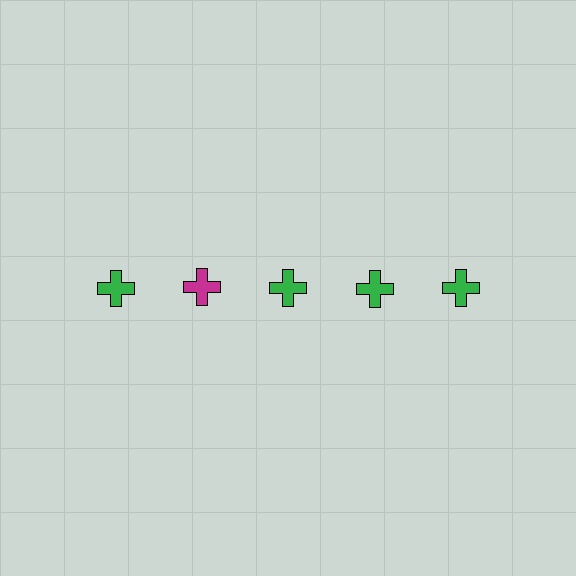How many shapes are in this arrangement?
There are 5 shapes arranged in a grid pattern.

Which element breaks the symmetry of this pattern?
The magenta cross in the top row, second from left column breaks the symmetry. All other shapes are green crosses.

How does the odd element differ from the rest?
It has a different color: magenta instead of green.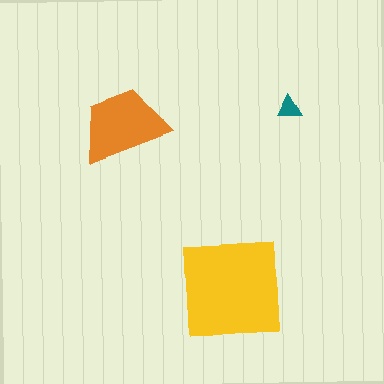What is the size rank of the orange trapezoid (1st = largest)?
2nd.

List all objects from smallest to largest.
The teal triangle, the orange trapezoid, the yellow square.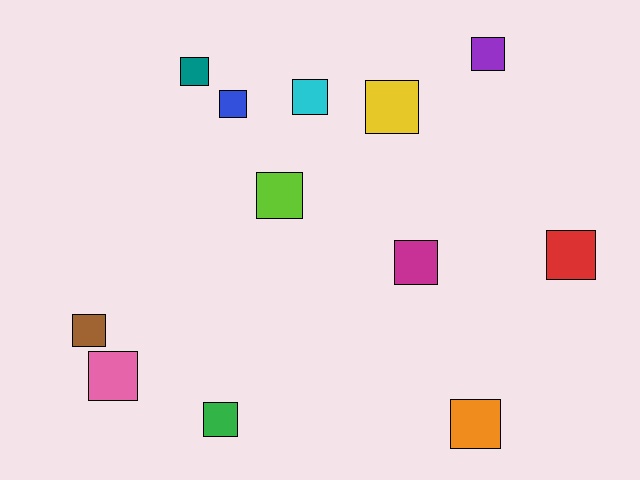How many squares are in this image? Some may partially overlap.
There are 12 squares.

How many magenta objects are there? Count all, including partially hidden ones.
There is 1 magenta object.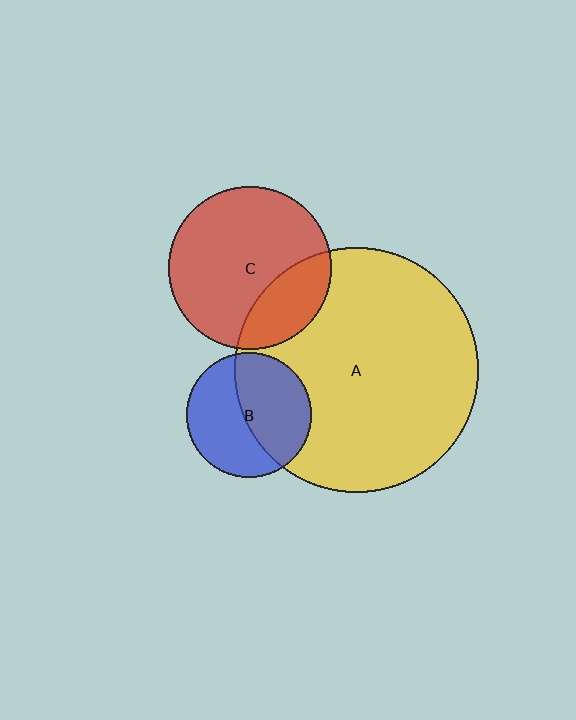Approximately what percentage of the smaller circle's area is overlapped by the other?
Approximately 50%.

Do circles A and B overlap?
Yes.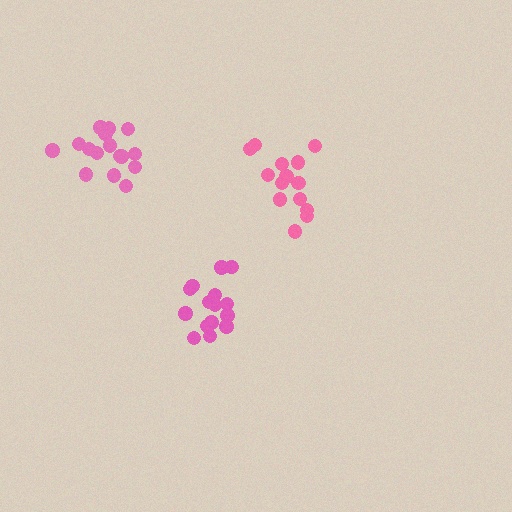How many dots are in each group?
Group 1: 14 dots, Group 2: 15 dots, Group 3: 16 dots (45 total).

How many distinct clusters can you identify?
There are 3 distinct clusters.